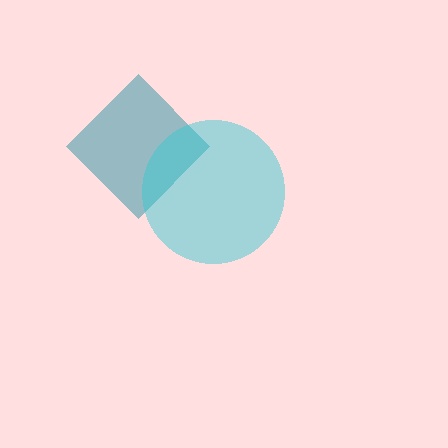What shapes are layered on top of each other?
The layered shapes are: a teal diamond, a cyan circle.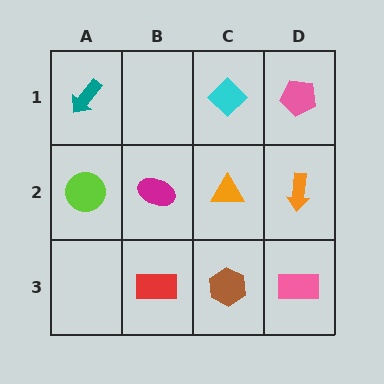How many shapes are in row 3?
3 shapes.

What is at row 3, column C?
A brown hexagon.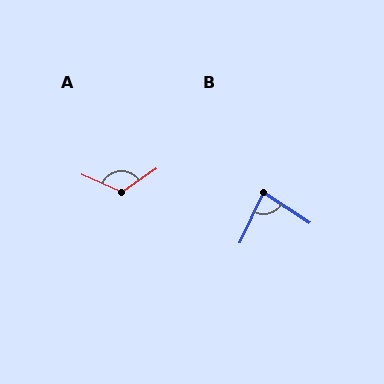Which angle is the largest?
A, at approximately 121 degrees.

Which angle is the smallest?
B, at approximately 82 degrees.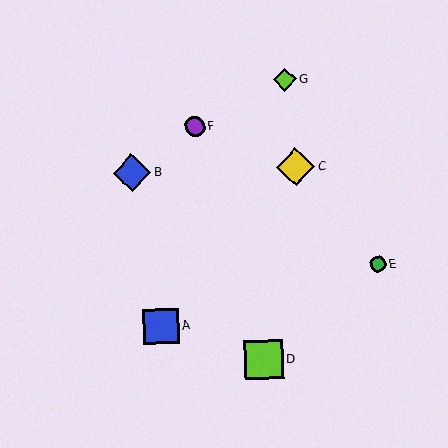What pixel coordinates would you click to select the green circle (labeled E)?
Click at (378, 264) to select the green circle E.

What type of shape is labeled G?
Shape G is a lime diamond.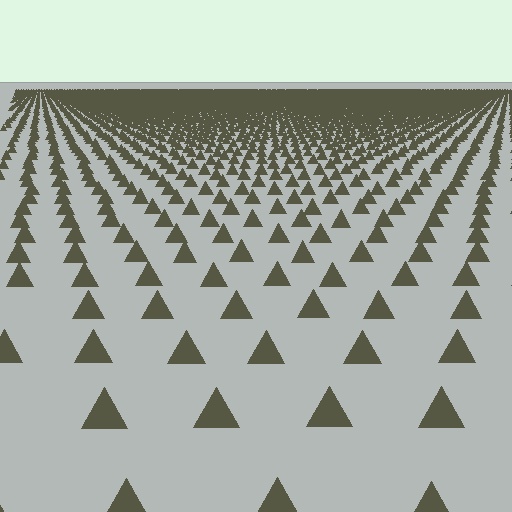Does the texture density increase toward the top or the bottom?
Density increases toward the top.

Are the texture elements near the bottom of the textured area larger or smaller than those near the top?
Larger. Near the bottom, elements are closer to the viewer and appear at a bigger on-screen size.